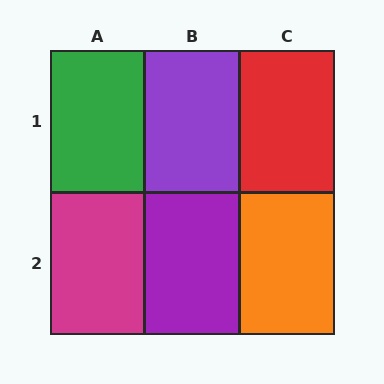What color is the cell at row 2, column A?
Magenta.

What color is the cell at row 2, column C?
Orange.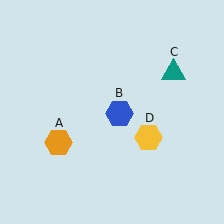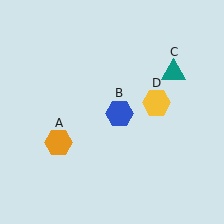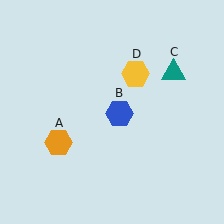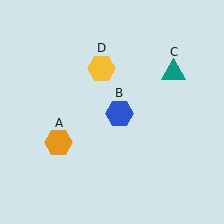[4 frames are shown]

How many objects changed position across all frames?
1 object changed position: yellow hexagon (object D).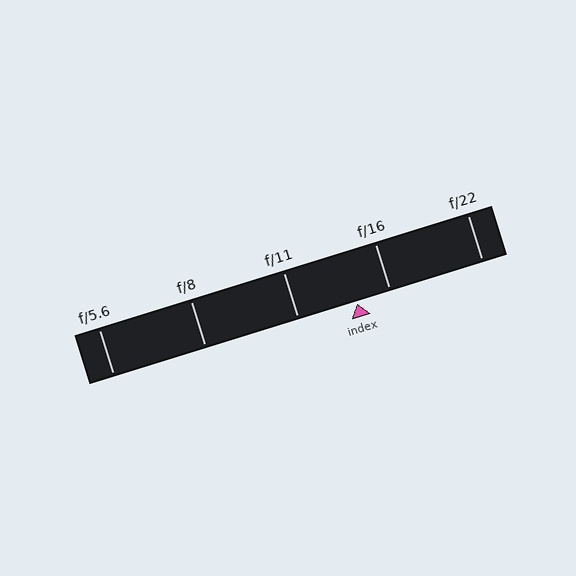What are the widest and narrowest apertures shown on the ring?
The widest aperture shown is f/5.6 and the narrowest is f/22.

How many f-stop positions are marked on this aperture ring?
There are 5 f-stop positions marked.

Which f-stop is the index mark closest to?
The index mark is closest to f/16.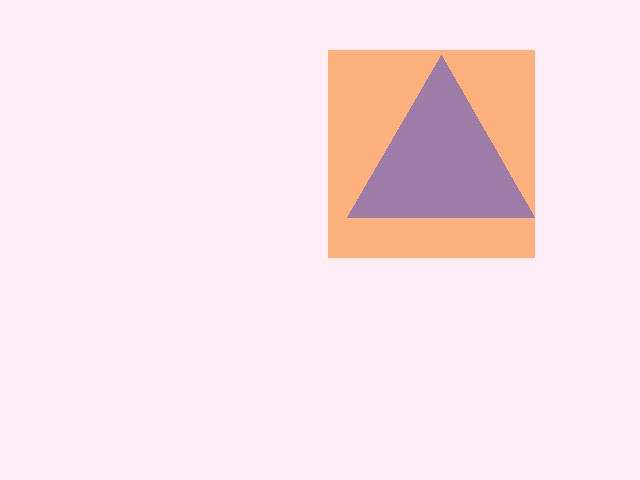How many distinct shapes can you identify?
There are 2 distinct shapes: an orange square, a blue triangle.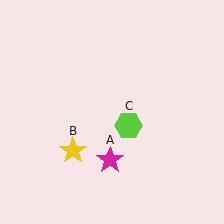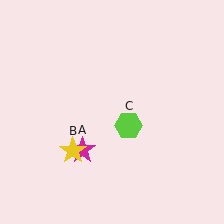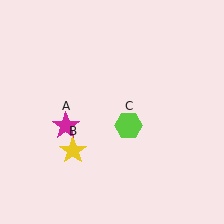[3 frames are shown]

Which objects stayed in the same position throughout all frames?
Yellow star (object B) and lime hexagon (object C) remained stationary.